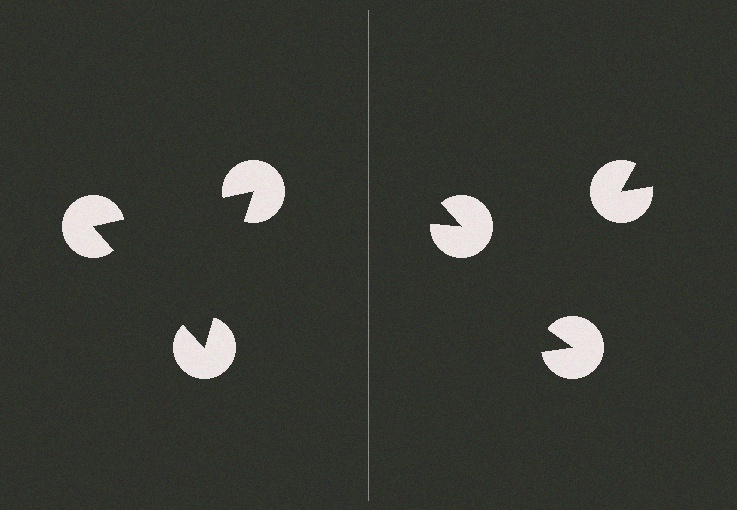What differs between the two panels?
The pac-man discs are positioned identically on both sides; only the wedge orientations differ. On the left they align to a triangle; on the right they are misaligned.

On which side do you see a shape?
An illusory triangle appears on the left side. On the right side the wedge cuts are rotated, so no coherent shape forms.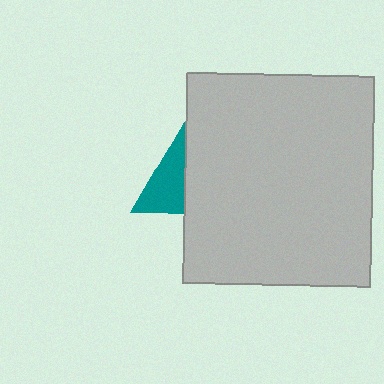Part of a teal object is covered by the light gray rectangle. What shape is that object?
It is a triangle.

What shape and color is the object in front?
The object in front is a light gray rectangle.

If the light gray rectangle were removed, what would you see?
You would see the complete teal triangle.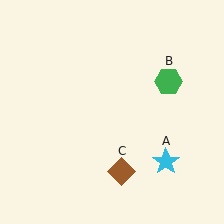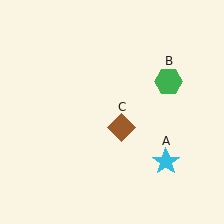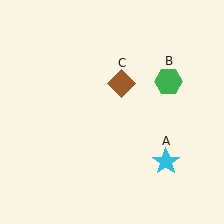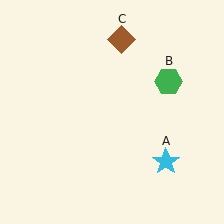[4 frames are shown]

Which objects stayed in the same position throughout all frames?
Cyan star (object A) and green hexagon (object B) remained stationary.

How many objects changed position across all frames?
1 object changed position: brown diamond (object C).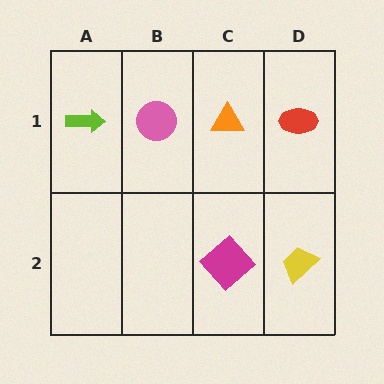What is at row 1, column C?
An orange triangle.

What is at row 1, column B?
A pink circle.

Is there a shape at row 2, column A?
No, that cell is empty.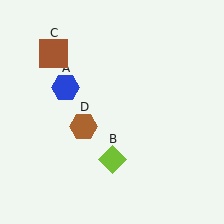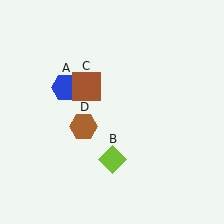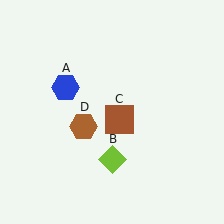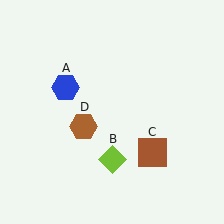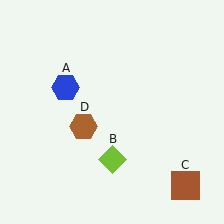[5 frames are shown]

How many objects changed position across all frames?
1 object changed position: brown square (object C).